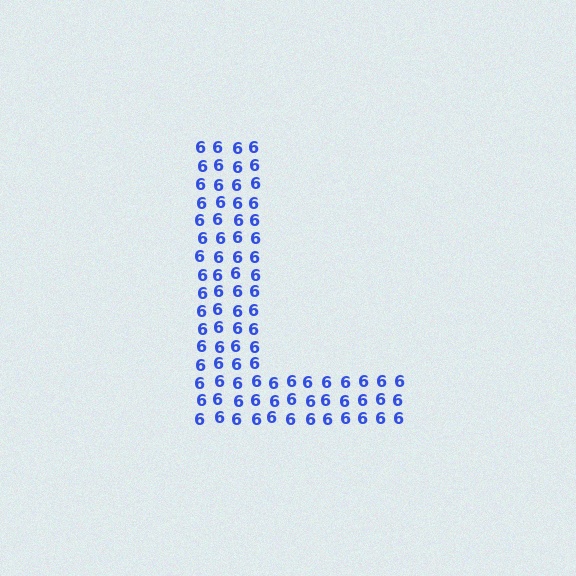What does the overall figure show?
The overall figure shows the letter L.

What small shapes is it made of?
It is made of small digit 6's.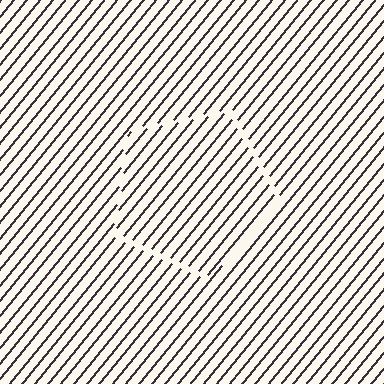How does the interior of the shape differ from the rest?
The interior of the shape contains the same grating, shifted by half a period — the contour is defined by the phase discontinuity where line-ends from the inner and outer gratings abut.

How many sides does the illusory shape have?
5 sides — the line-ends trace a pentagon.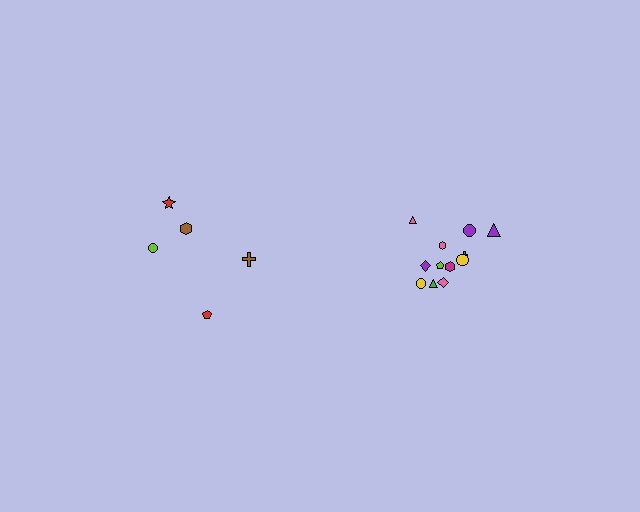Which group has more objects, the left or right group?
The right group.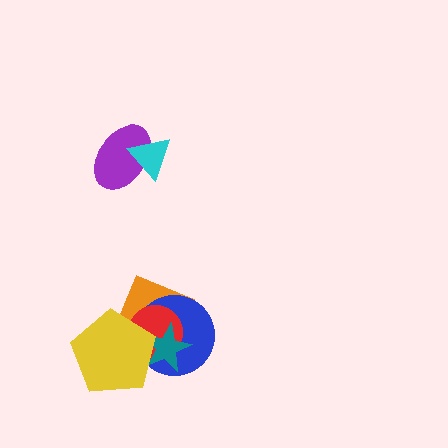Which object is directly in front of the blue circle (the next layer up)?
The red circle is directly in front of the blue circle.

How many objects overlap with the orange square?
4 objects overlap with the orange square.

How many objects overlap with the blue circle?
4 objects overlap with the blue circle.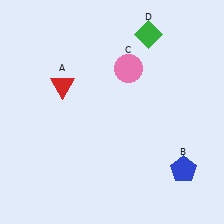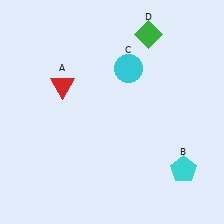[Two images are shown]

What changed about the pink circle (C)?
In Image 1, C is pink. In Image 2, it changed to cyan.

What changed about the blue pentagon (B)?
In Image 1, B is blue. In Image 2, it changed to cyan.